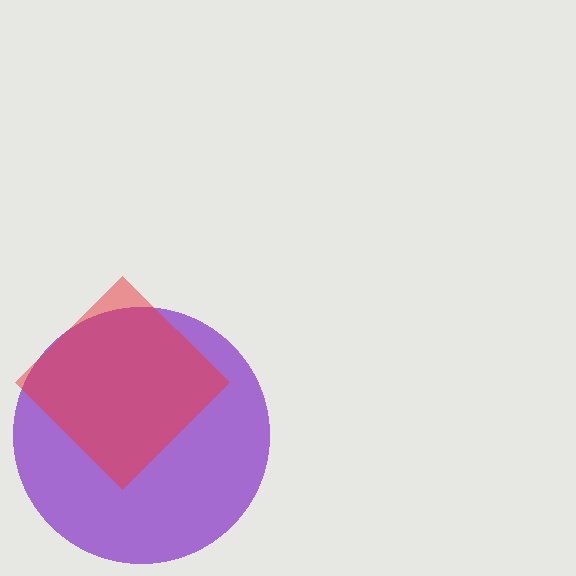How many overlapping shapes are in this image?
There are 2 overlapping shapes in the image.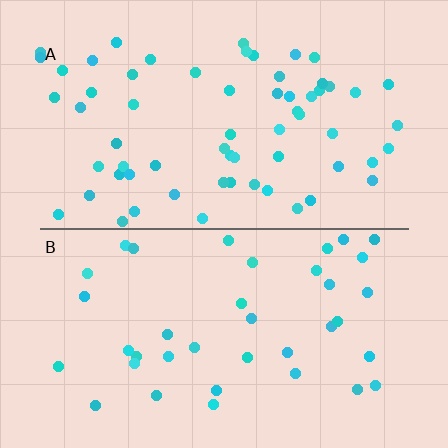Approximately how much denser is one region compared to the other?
Approximately 1.7× — region A over region B.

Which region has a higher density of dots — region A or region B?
A (the top).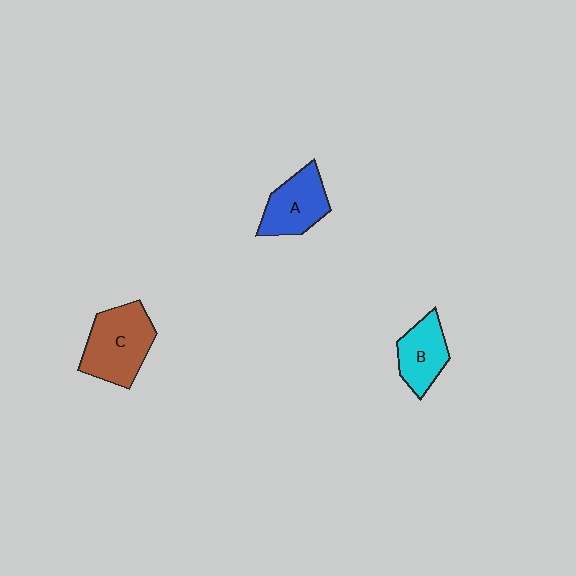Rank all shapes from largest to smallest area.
From largest to smallest: C (brown), A (blue), B (cyan).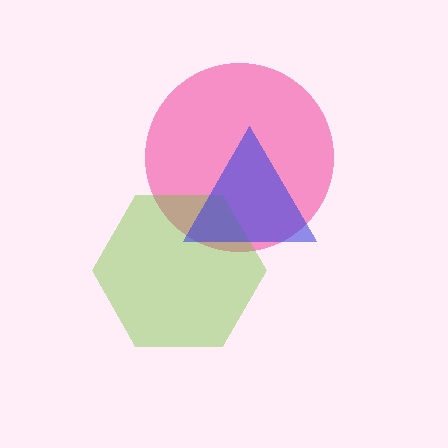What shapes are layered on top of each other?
The layered shapes are: a pink circle, a lime hexagon, a blue triangle.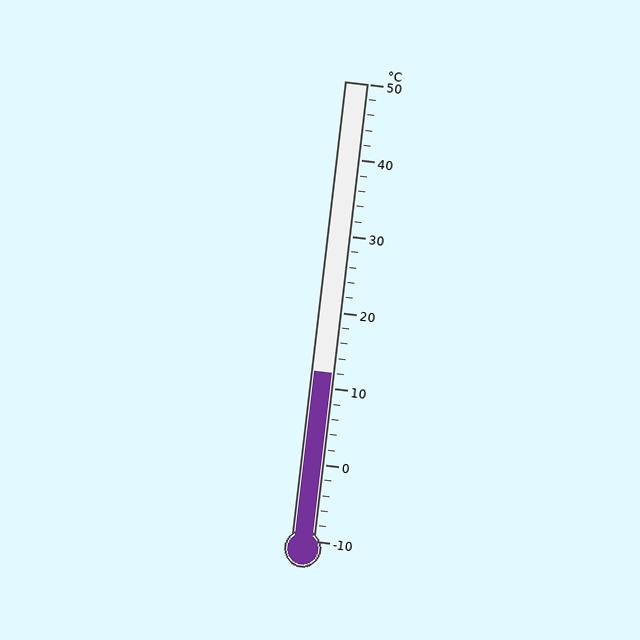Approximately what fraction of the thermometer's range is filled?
The thermometer is filled to approximately 35% of its range.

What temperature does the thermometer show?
The thermometer shows approximately 12°C.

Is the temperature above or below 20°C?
The temperature is below 20°C.